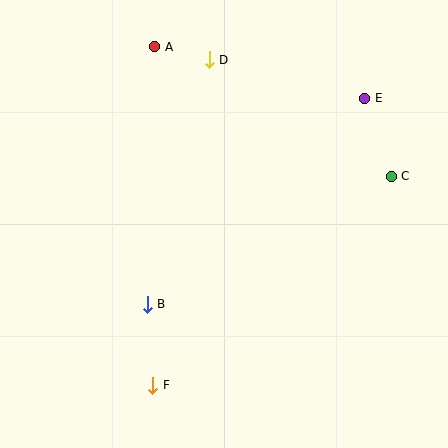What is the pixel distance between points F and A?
The distance between F and A is 338 pixels.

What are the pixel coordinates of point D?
Point D is at (209, 60).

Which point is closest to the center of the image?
Point B at (147, 304) is closest to the center.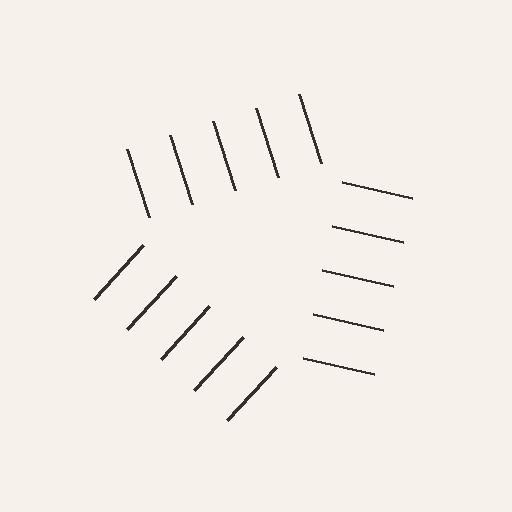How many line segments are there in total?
15 — 5 along each of the 3 edges.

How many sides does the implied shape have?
3 sides — the line-ends trace a triangle.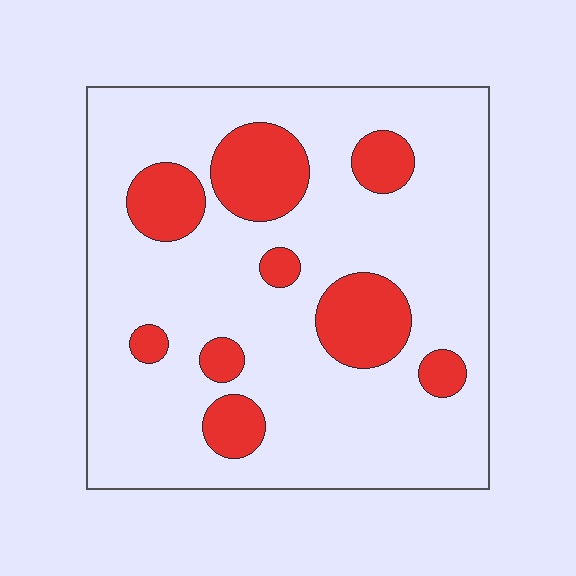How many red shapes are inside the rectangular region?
9.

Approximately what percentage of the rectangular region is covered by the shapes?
Approximately 20%.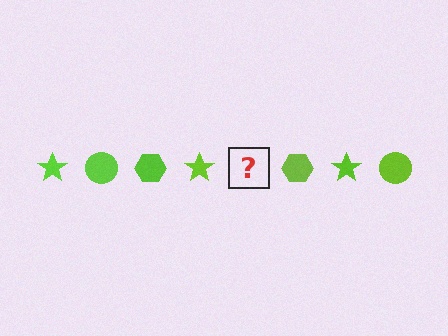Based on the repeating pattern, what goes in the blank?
The blank should be a lime circle.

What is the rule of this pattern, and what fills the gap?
The rule is that the pattern cycles through star, circle, hexagon shapes in lime. The gap should be filled with a lime circle.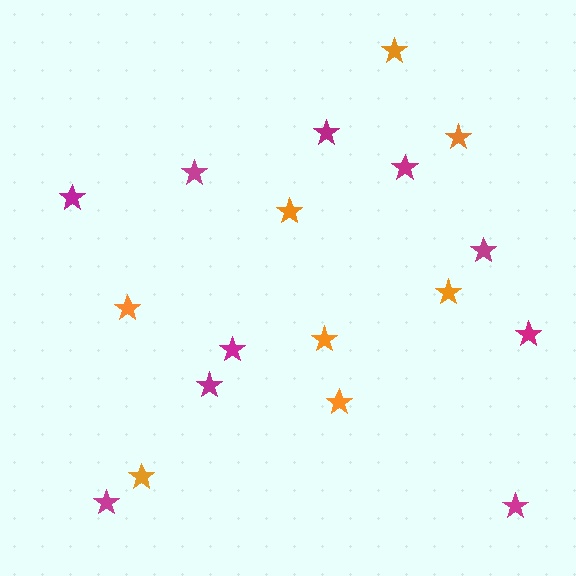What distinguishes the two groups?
There are 2 groups: one group of orange stars (8) and one group of magenta stars (10).